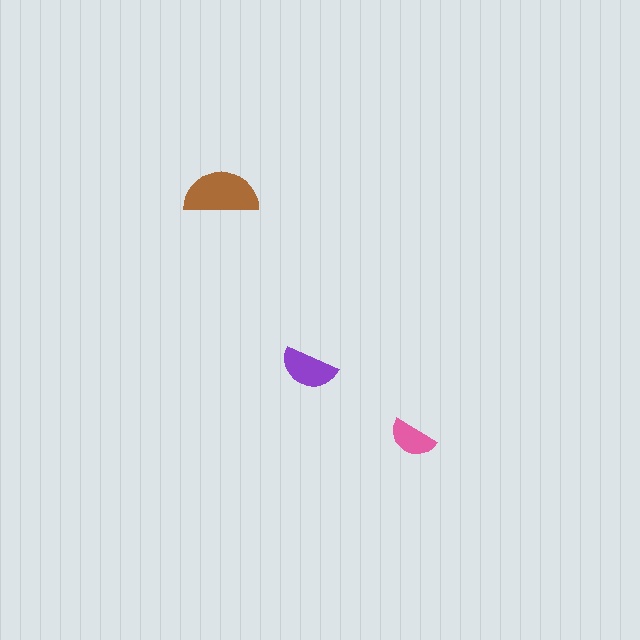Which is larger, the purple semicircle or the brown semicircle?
The brown one.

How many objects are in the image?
There are 3 objects in the image.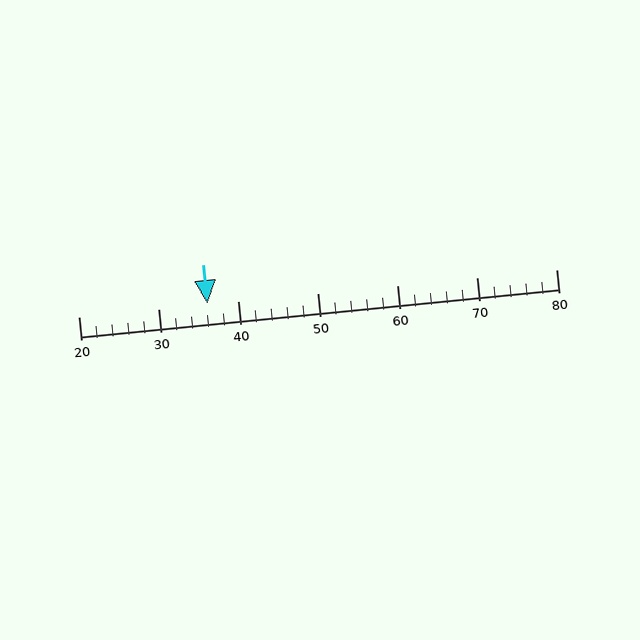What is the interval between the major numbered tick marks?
The major tick marks are spaced 10 units apart.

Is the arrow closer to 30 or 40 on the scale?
The arrow is closer to 40.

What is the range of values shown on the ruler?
The ruler shows values from 20 to 80.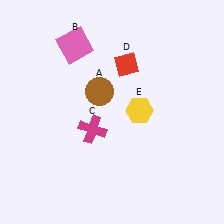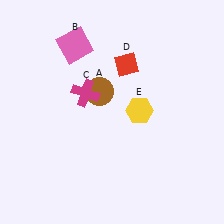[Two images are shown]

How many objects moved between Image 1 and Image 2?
1 object moved between the two images.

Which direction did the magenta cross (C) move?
The magenta cross (C) moved up.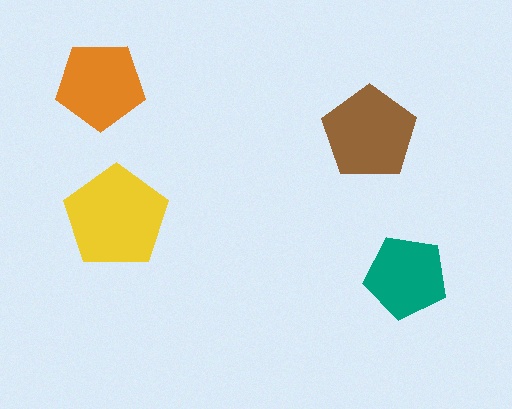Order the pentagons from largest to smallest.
the yellow one, the brown one, the orange one, the teal one.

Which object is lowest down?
The teal pentagon is bottommost.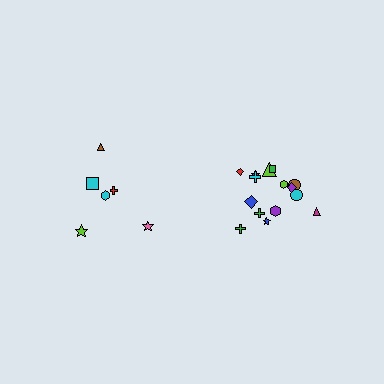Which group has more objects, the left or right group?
The right group.